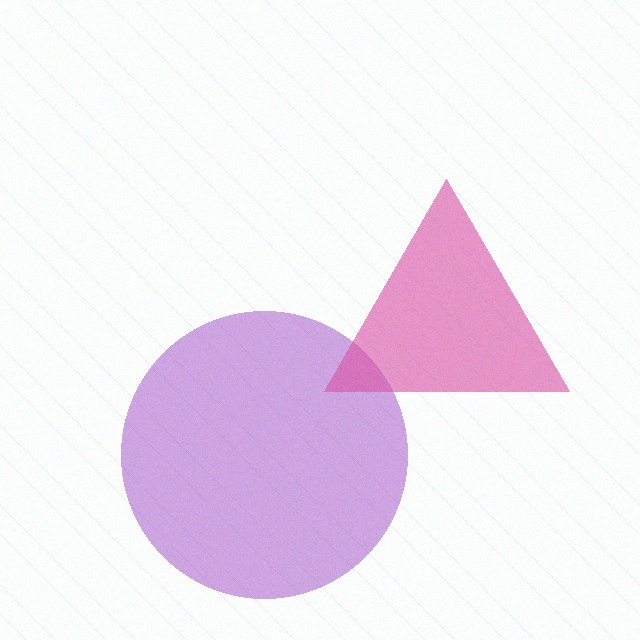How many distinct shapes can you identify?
There are 2 distinct shapes: a purple circle, a pink triangle.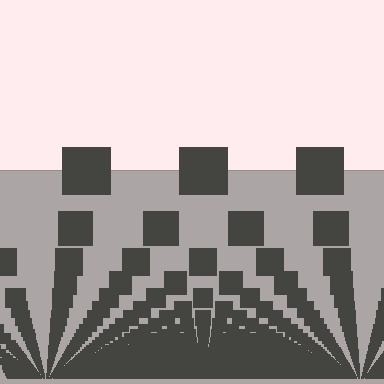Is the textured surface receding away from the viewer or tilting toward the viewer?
The surface appears to tilt toward the viewer. Texture elements get larger and sparser toward the top.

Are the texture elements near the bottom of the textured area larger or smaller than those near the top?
Smaller. The gradient is inverted — elements near the bottom are smaller and denser.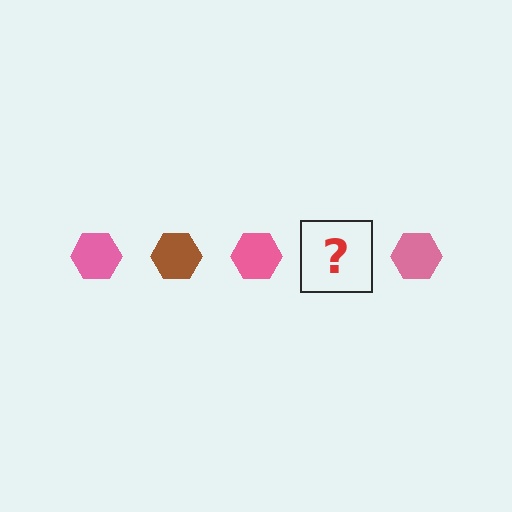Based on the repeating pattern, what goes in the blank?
The blank should be a brown hexagon.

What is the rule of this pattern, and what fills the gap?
The rule is that the pattern cycles through pink, brown hexagons. The gap should be filled with a brown hexagon.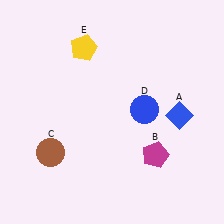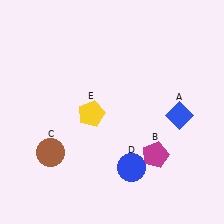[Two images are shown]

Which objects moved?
The objects that moved are: the blue circle (D), the yellow pentagon (E).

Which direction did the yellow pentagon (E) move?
The yellow pentagon (E) moved down.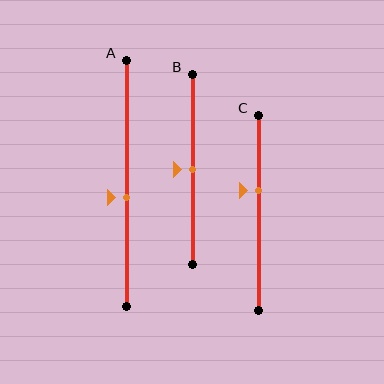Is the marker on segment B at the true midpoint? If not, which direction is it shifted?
Yes, the marker on segment B is at the true midpoint.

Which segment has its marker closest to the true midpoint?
Segment B has its marker closest to the true midpoint.